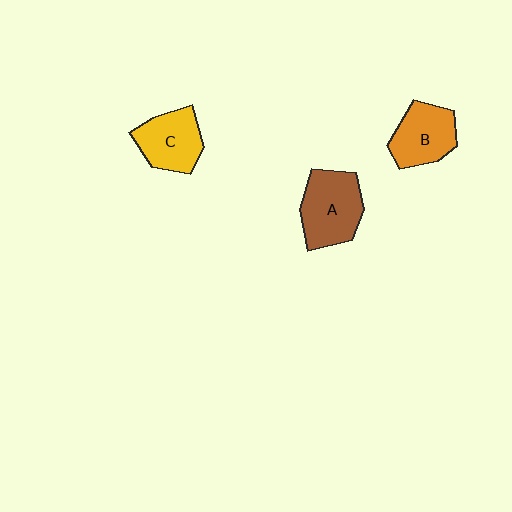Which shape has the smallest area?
Shape B (orange).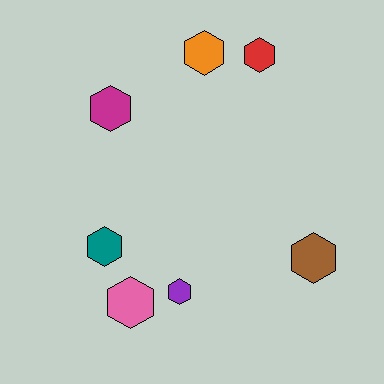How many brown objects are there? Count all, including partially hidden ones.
There is 1 brown object.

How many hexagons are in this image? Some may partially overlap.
There are 7 hexagons.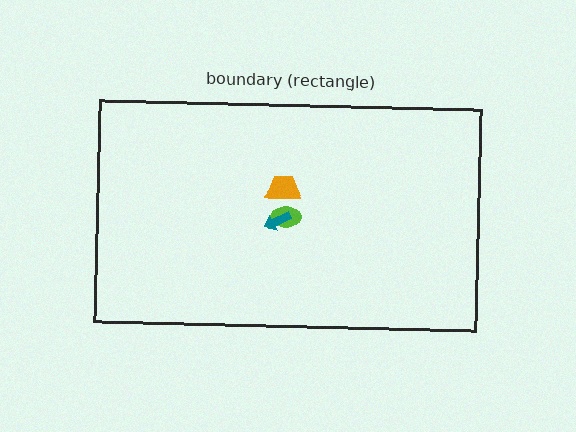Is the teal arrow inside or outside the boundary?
Inside.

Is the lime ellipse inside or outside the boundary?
Inside.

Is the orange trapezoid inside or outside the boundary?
Inside.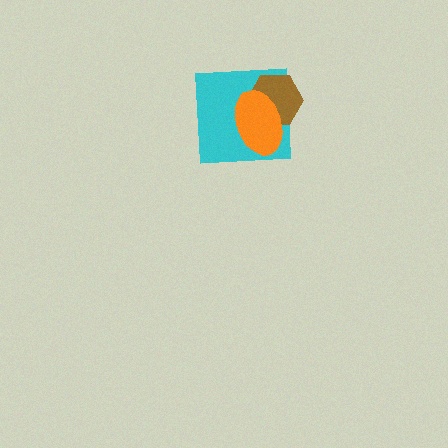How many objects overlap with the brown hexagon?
2 objects overlap with the brown hexagon.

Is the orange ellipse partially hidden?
No, no other shape covers it.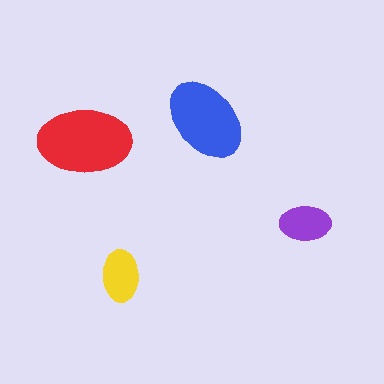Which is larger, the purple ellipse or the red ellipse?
The red one.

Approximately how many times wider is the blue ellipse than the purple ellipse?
About 1.5 times wider.